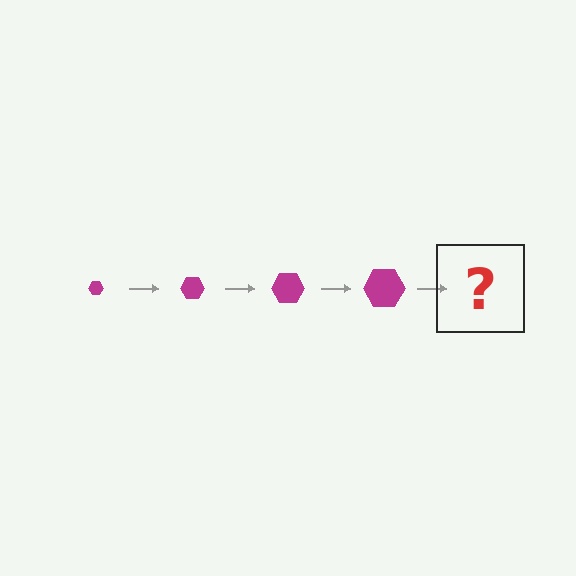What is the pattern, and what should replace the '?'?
The pattern is that the hexagon gets progressively larger each step. The '?' should be a magenta hexagon, larger than the previous one.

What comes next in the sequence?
The next element should be a magenta hexagon, larger than the previous one.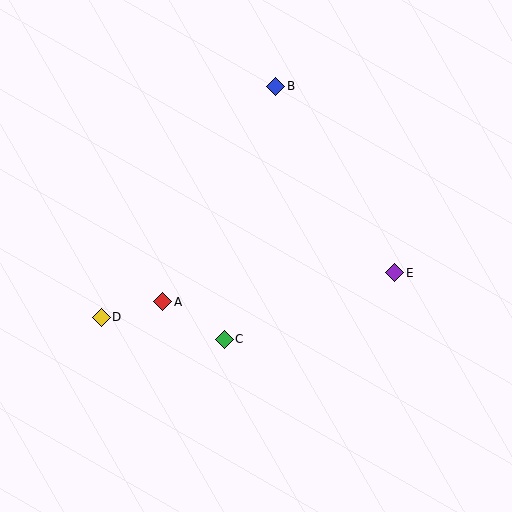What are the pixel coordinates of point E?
Point E is at (395, 273).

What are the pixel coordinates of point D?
Point D is at (101, 317).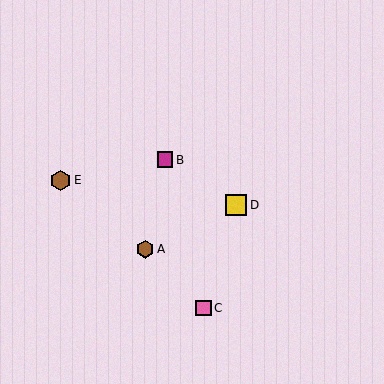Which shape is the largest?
The yellow square (labeled D) is the largest.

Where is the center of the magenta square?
The center of the magenta square is at (165, 160).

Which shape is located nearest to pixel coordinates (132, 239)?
The brown hexagon (labeled A) at (145, 249) is nearest to that location.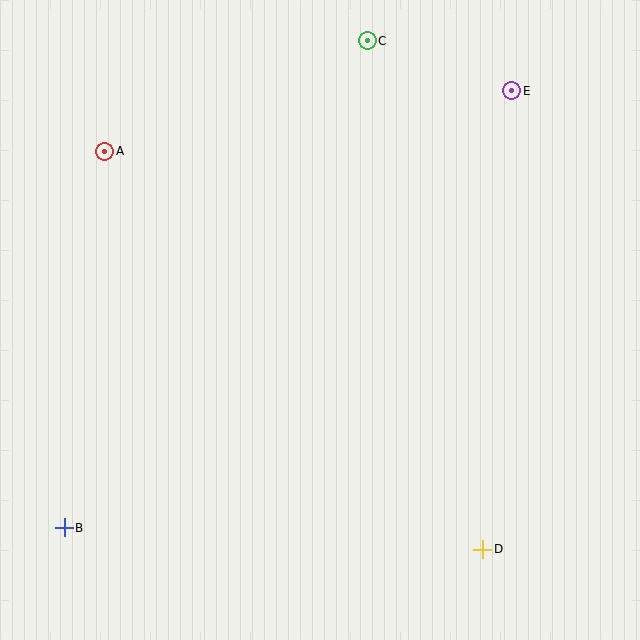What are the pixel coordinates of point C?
Point C is at (367, 41).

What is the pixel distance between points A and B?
The distance between A and B is 378 pixels.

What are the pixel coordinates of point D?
Point D is at (483, 549).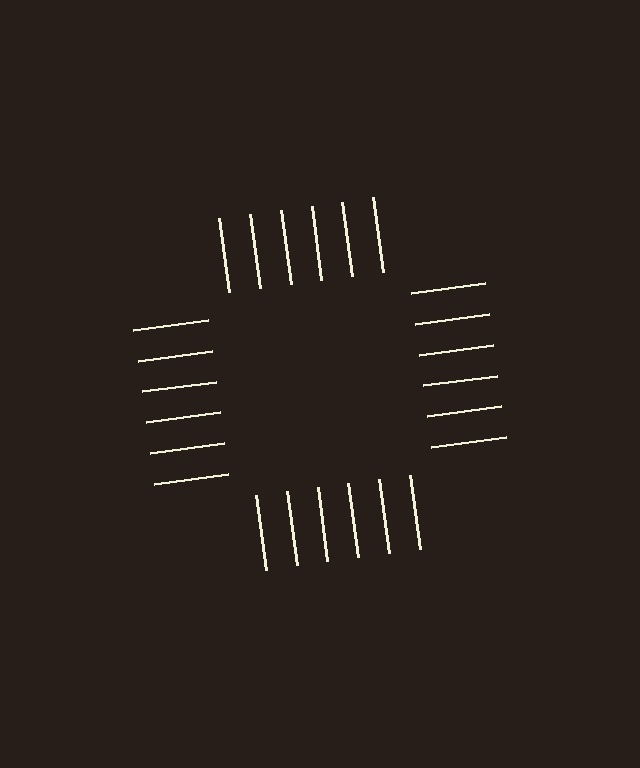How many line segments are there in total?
24 — 6 along each of the 4 edges.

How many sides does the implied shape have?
4 sides — the line-ends trace a square.